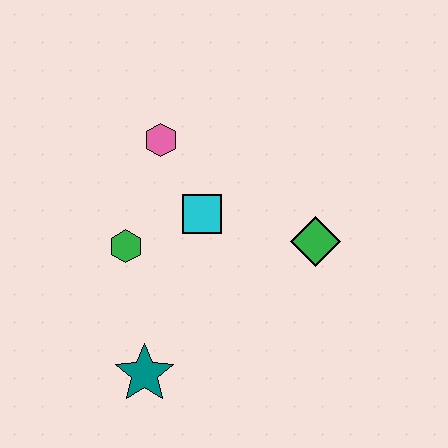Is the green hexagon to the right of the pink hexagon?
No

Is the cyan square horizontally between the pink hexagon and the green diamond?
Yes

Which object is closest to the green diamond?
The cyan square is closest to the green diamond.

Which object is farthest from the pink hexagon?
The teal star is farthest from the pink hexagon.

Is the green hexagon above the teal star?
Yes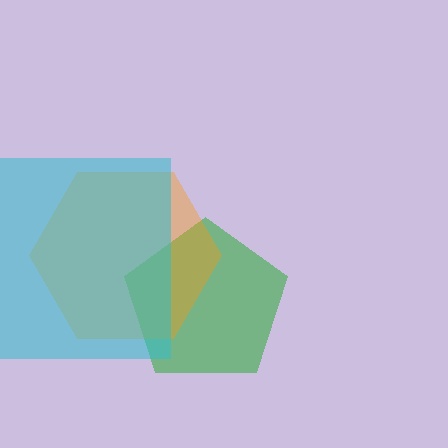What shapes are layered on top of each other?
The layered shapes are: a green pentagon, an orange hexagon, a cyan square.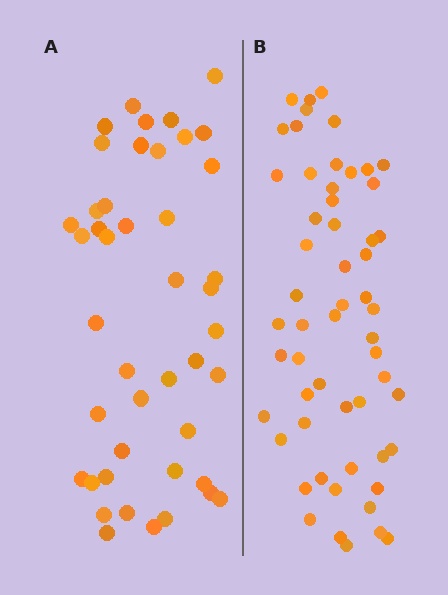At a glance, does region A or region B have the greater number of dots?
Region B (the right region) has more dots.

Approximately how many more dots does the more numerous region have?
Region B has roughly 12 or so more dots than region A.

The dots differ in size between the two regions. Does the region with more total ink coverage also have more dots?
No. Region A has more total ink coverage because its dots are larger, but region B actually contains more individual dots. Total area can be misleading — the number of items is what matters here.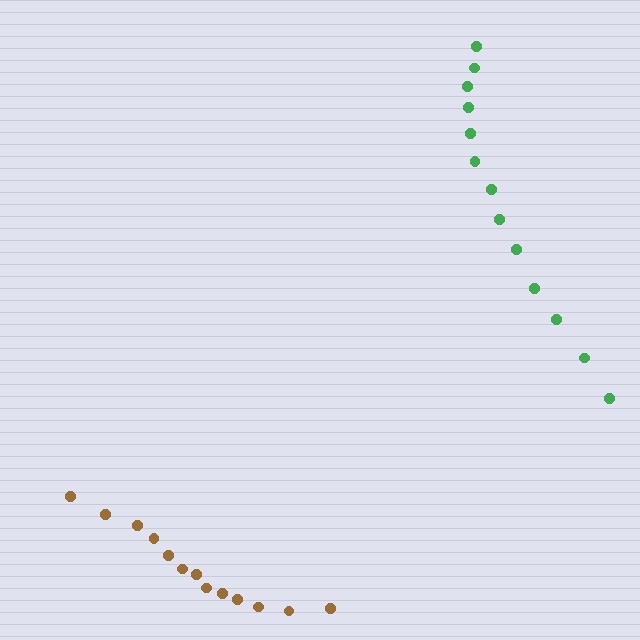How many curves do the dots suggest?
There are 2 distinct paths.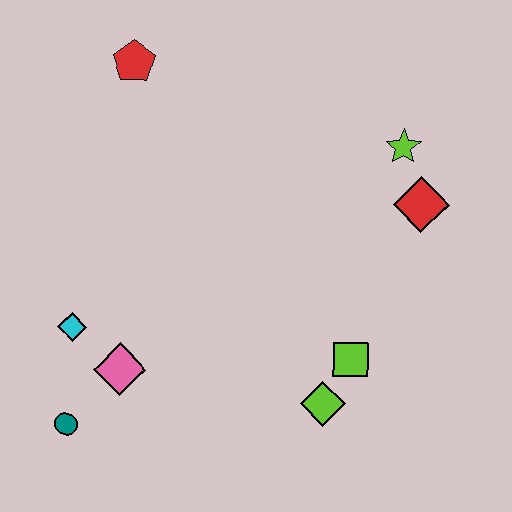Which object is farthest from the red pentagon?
The lime diamond is farthest from the red pentagon.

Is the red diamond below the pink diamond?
No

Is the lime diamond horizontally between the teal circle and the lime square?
Yes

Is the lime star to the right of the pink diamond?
Yes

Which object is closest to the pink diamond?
The cyan diamond is closest to the pink diamond.